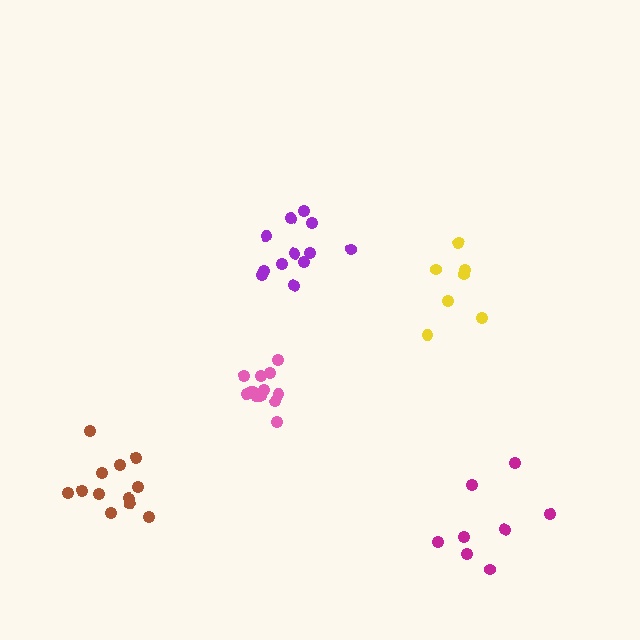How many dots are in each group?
Group 1: 8 dots, Group 2: 7 dots, Group 3: 13 dots, Group 4: 12 dots, Group 5: 12 dots (52 total).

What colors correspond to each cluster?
The clusters are colored: magenta, yellow, pink, purple, brown.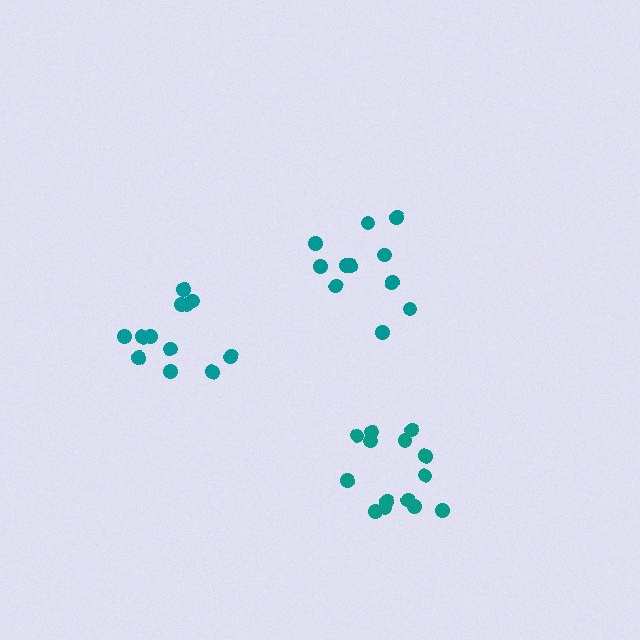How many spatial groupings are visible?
There are 3 spatial groupings.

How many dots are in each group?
Group 1: 14 dots, Group 2: 12 dots, Group 3: 11 dots (37 total).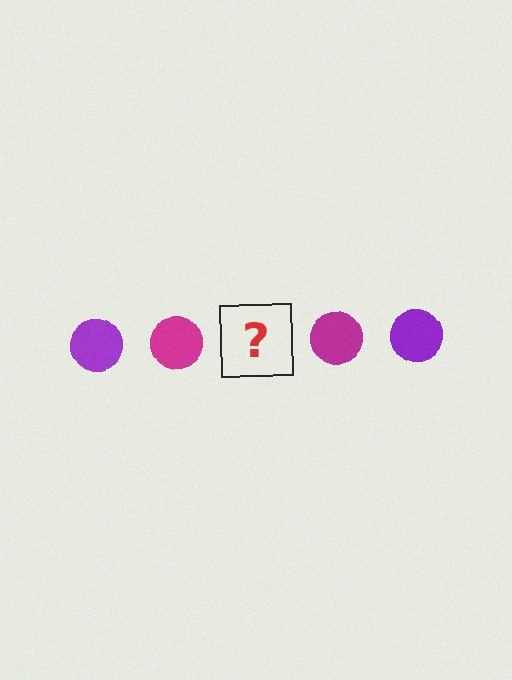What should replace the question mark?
The question mark should be replaced with a purple circle.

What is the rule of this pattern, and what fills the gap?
The rule is that the pattern cycles through purple, magenta circles. The gap should be filled with a purple circle.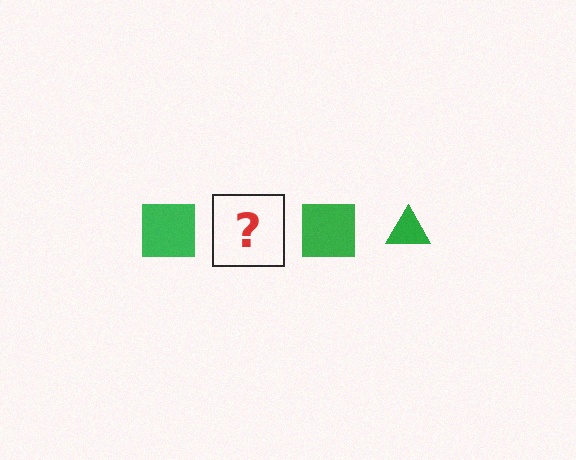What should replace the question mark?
The question mark should be replaced with a green triangle.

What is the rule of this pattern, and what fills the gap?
The rule is that the pattern cycles through square, triangle shapes in green. The gap should be filled with a green triangle.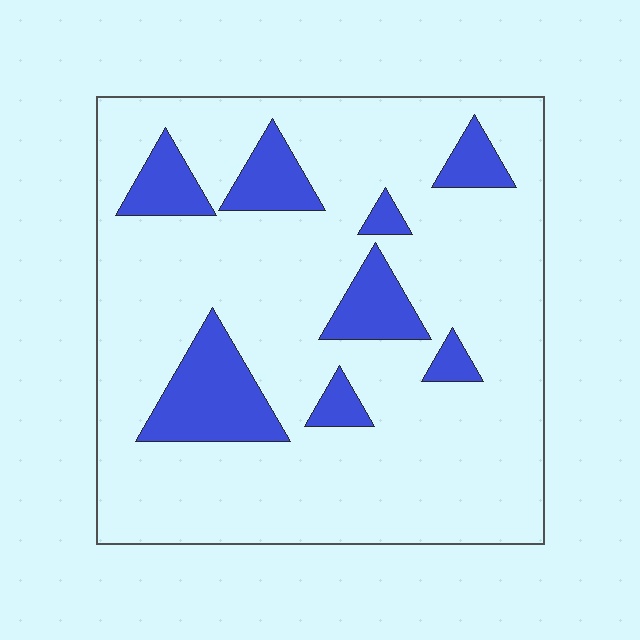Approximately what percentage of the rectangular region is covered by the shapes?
Approximately 15%.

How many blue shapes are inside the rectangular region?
8.